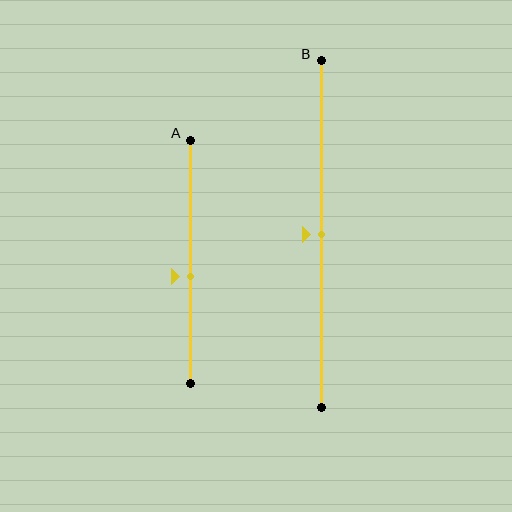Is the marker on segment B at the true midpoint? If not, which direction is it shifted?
Yes, the marker on segment B is at the true midpoint.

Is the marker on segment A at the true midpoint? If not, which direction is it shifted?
No, the marker on segment A is shifted downward by about 6% of the segment length.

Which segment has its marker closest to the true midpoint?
Segment B has its marker closest to the true midpoint.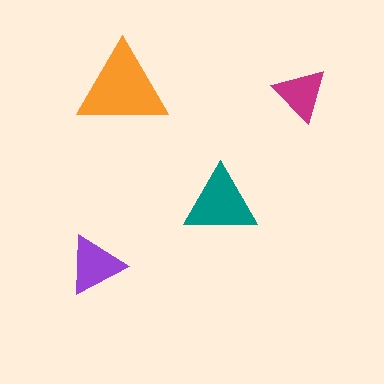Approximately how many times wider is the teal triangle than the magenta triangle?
About 1.5 times wider.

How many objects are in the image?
There are 4 objects in the image.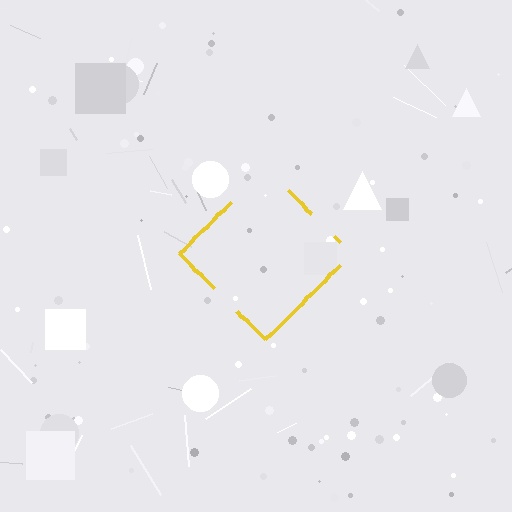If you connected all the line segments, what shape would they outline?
They would outline a diamond.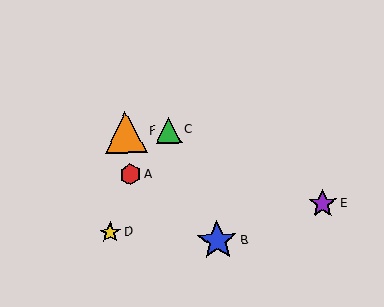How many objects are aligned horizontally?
2 objects (C, F) are aligned horizontally.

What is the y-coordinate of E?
Object E is at y≈204.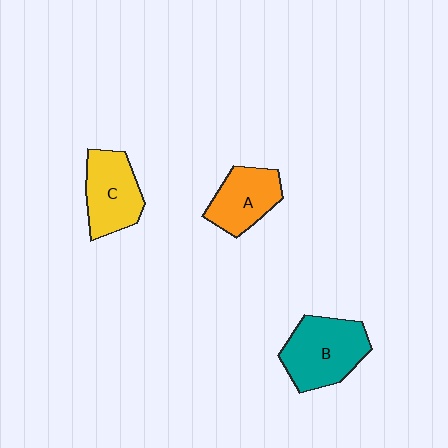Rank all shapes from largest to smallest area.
From largest to smallest: B (teal), C (yellow), A (orange).